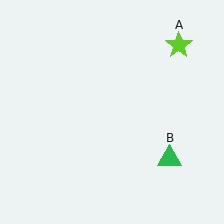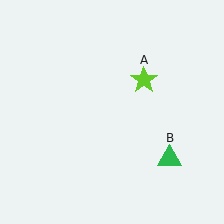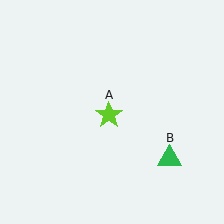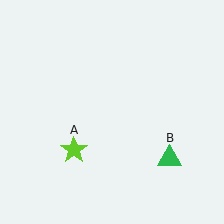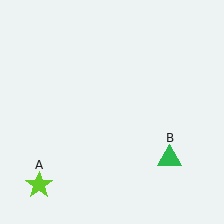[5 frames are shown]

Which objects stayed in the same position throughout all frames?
Green triangle (object B) remained stationary.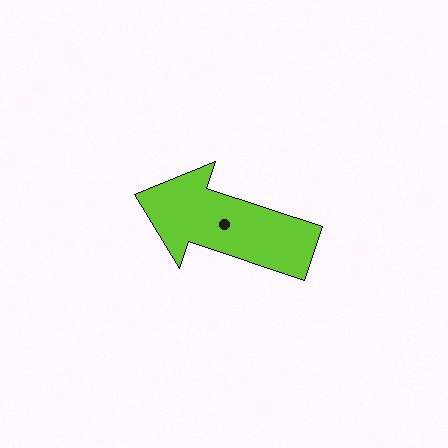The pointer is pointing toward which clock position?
Roughly 10 o'clock.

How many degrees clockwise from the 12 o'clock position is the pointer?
Approximately 288 degrees.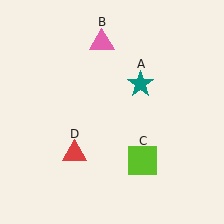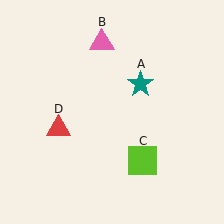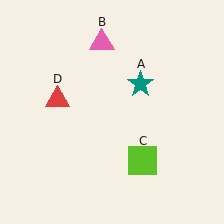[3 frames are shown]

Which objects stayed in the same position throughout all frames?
Teal star (object A) and pink triangle (object B) and lime square (object C) remained stationary.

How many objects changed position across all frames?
1 object changed position: red triangle (object D).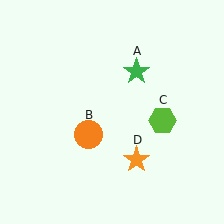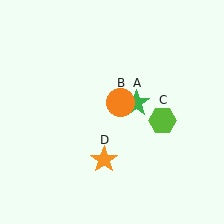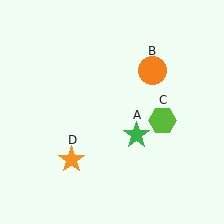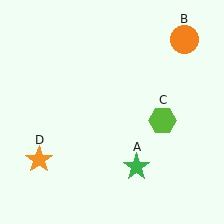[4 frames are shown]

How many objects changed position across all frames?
3 objects changed position: green star (object A), orange circle (object B), orange star (object D).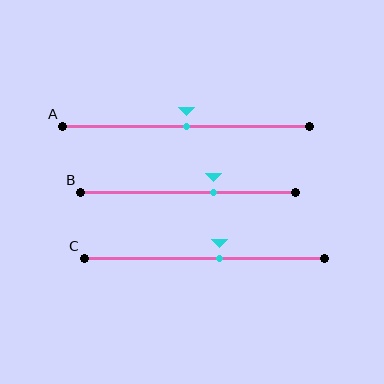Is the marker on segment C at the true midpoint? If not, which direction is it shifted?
No, the marker on segment C is shifted to the right by about 6% of the segment length.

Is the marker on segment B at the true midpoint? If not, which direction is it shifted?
No, the marker on segment B is shifted to the right by about 12% of the segment length.